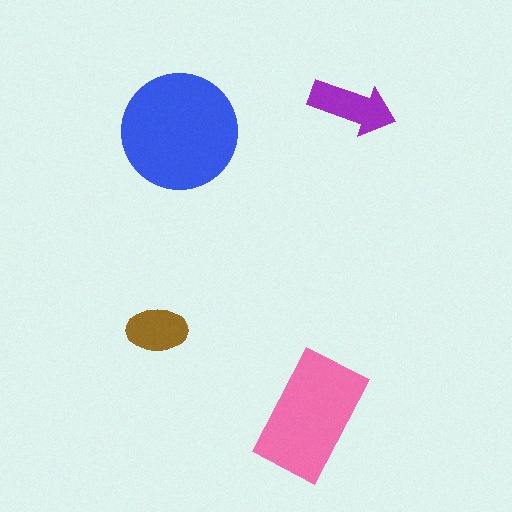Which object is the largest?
The blue circle.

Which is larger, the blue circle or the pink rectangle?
The blue circle.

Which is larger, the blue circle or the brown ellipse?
The blue circle.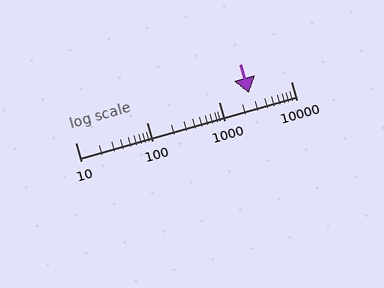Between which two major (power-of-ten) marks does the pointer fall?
The pointer is between 1000 and 10000.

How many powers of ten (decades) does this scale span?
The scale spans 3 decades, from 10 to 10000.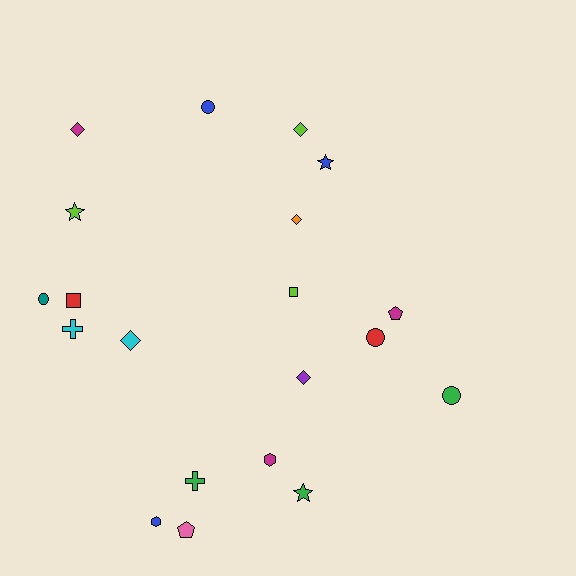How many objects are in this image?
There are 20 objects.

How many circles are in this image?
There are 4 circles.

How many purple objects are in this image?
There is 1 purple object.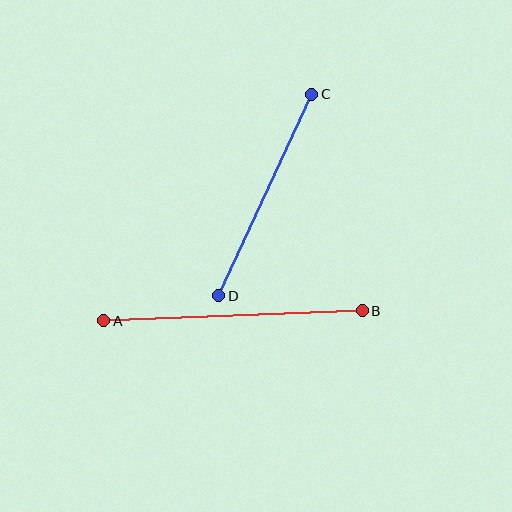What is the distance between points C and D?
The distance is approximately 222 pixels.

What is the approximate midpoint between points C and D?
The midpoint is at approximately (265, 195) pixels.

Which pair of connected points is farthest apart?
Points A and B are farthest apart.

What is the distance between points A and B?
The distance is approximately 259 pixels.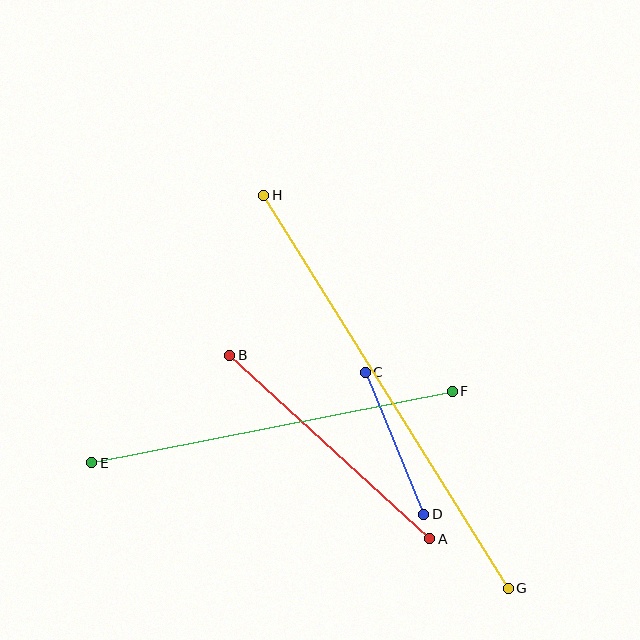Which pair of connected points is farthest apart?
Points G and H are farthest apart.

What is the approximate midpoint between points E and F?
The midpoint is at approximately (272, 427) pixels.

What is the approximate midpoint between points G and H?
The midpoint is at approximately (386, 392) pixels.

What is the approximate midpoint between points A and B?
The midpoint is at approximately (330, 447) pixels.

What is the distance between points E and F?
The distance is approximately 368 pixels.